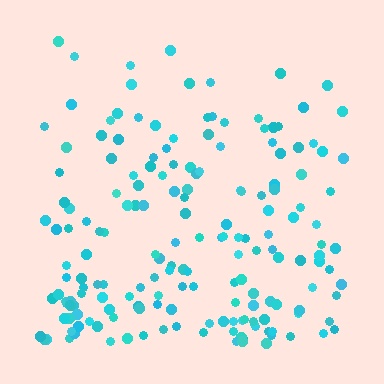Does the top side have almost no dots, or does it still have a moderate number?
Still a moderate number, just noticeably fewer than the bottom.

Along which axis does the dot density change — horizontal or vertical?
Vertical.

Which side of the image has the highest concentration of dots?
The bottom.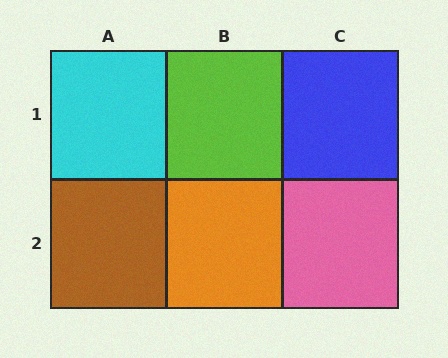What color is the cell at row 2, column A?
Brown.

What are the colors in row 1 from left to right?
Cyan, lime, blue.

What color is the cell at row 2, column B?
Orange.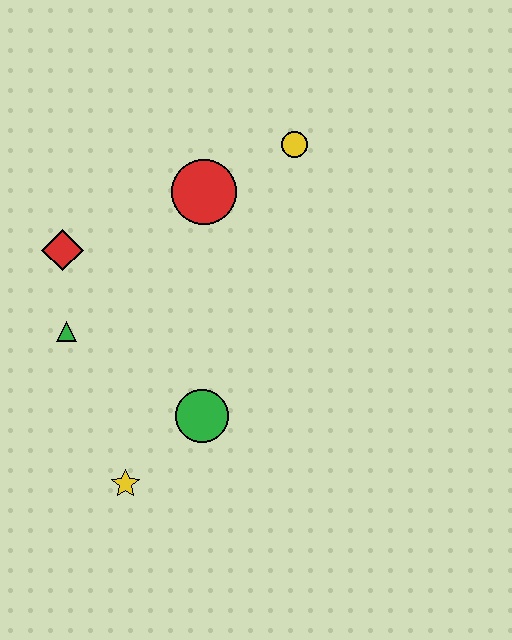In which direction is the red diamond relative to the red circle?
The red diamond is to the left of the red circle.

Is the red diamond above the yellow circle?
No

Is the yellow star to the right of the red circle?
No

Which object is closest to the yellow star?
The green circle is closest to the yellow star.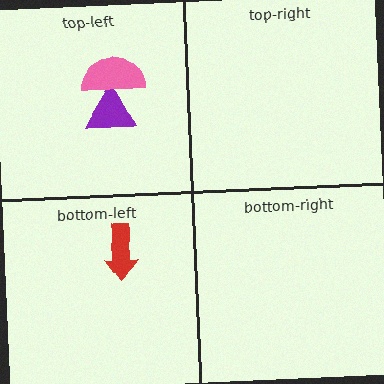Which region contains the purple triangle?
The top-left region.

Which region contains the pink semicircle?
The top-left region.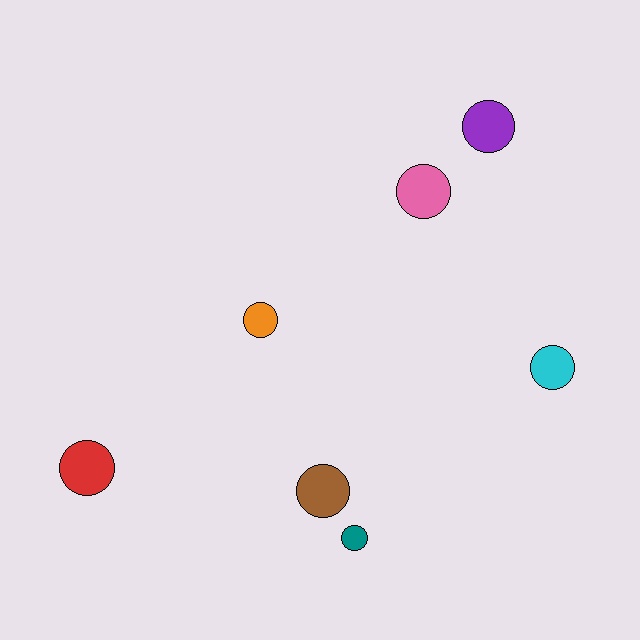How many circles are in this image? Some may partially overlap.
There are 7 circles.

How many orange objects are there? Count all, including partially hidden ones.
There is 1 orange object.